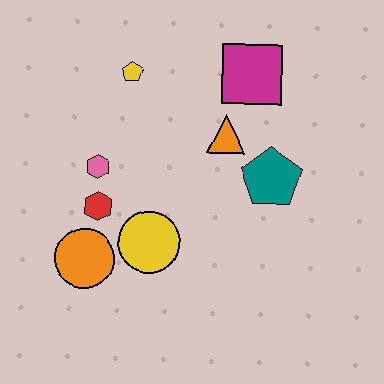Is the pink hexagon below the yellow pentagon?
Yes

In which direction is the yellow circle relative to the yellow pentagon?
The yellow circle is below the yellow pentagon.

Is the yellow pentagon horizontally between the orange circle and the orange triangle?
Yes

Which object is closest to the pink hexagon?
The red hexagon is closest to the pink hexagon.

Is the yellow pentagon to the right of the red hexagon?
Yes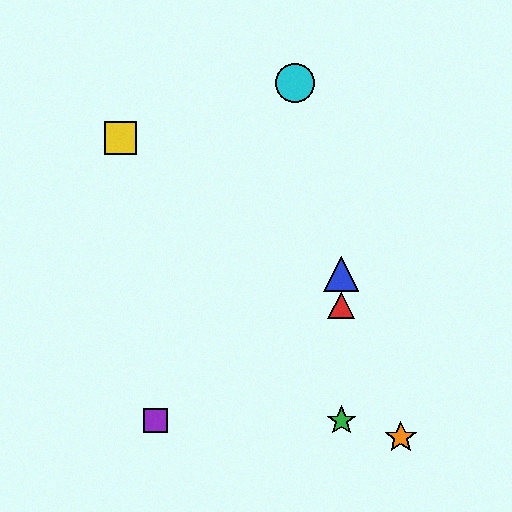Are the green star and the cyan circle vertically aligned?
No, the green star is at x≈341 and the cyan circle is at x≈295.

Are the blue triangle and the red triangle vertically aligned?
Yes, both are at x≈341.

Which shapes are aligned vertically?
The red triangle, the blue triangle, the green star are aligned vertically.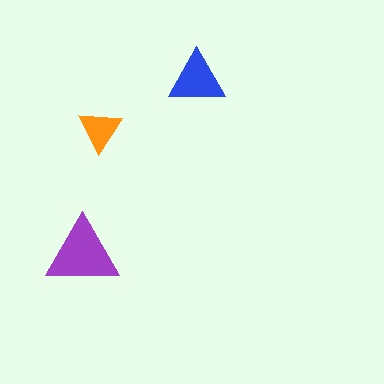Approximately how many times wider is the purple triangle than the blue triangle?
About 1.5 times wider.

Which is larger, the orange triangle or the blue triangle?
The blue one.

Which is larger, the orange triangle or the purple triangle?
The purple one.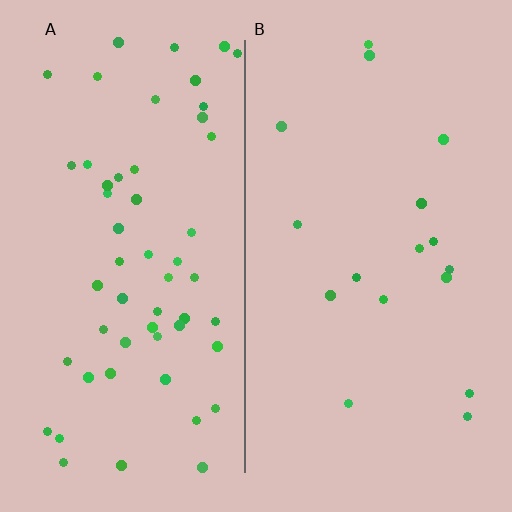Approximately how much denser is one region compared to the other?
Approximately 3.3× — region A over region B.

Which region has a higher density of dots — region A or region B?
A (the left).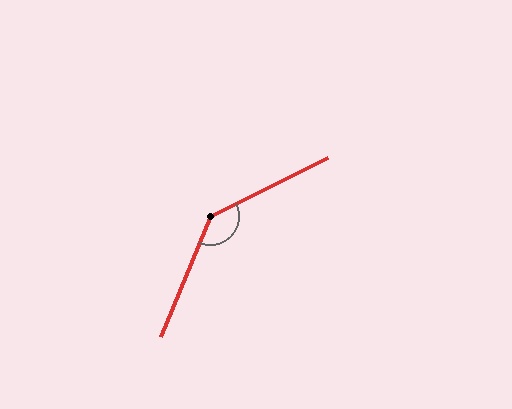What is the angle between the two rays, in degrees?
Approximately 139 degrees.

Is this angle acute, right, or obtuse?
It is obtuse.